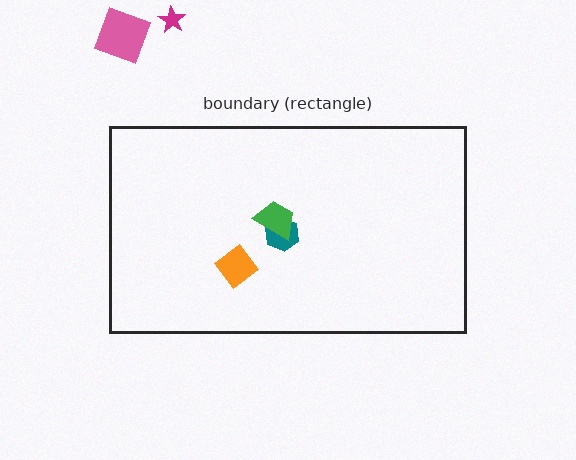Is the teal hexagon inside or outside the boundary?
Inside.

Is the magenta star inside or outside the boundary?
Outside.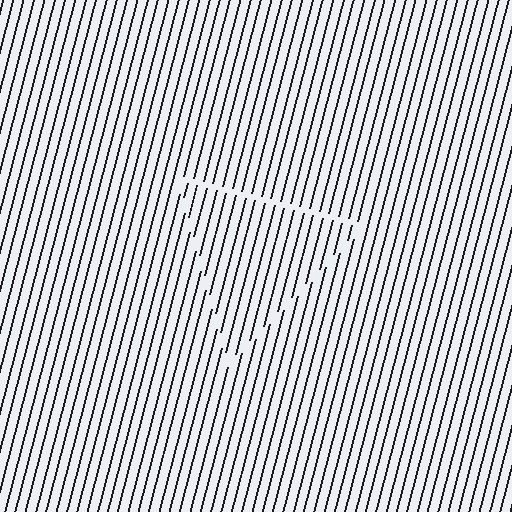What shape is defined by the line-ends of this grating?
An illusory triangle. The interior of the shape contains the same grating, shifted by half a period — the contour is defined by the phase discontinuity where line-ends from the inner and outer gratings abut.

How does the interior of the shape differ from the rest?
The interior of the shape contains the same grating, shifted by half a period — the contour is defined by the phase discontinuity where line-ends from the inner and outer gratings abut.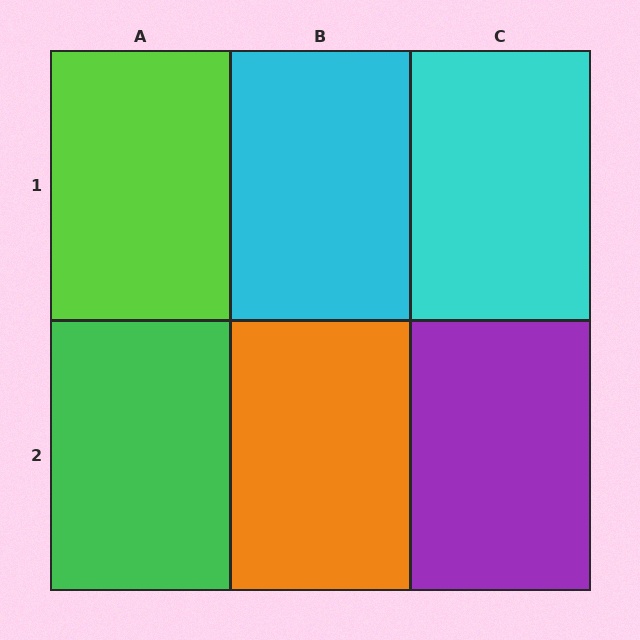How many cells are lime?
1 cell is lime.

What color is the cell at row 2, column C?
Purple.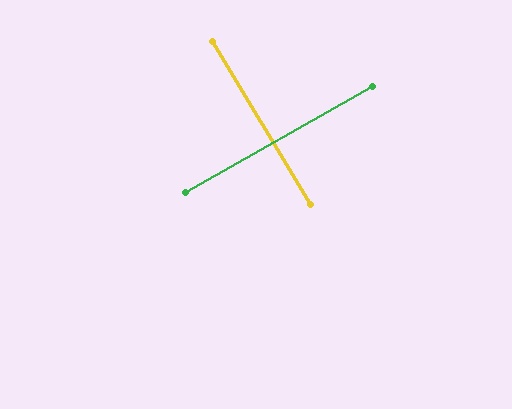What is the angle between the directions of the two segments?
Approximately 89 degrees.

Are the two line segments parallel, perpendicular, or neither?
Perpendicular — they meet at approximately 89°.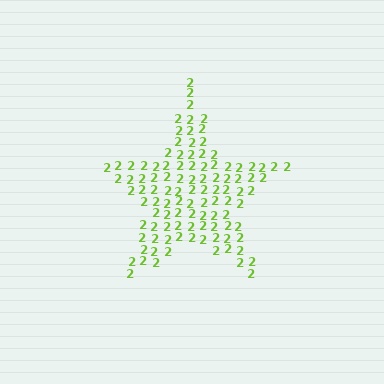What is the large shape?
The large shape is a star.